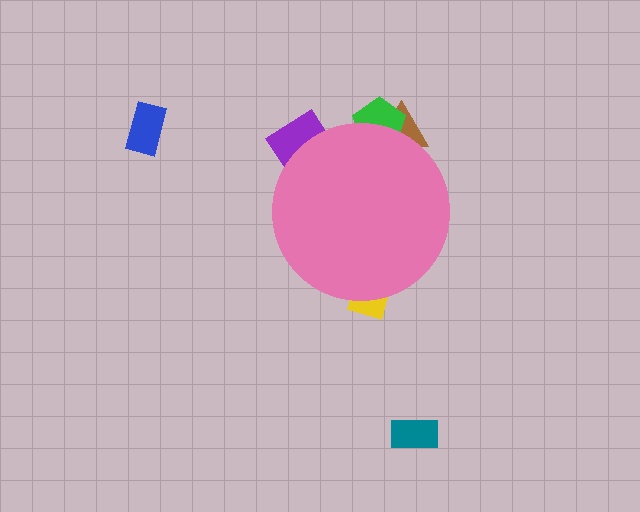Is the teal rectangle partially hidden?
No, the teal rectangle is fully visible.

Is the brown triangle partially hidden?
Yes, the brown triangle is partially hidden behind the pink circle.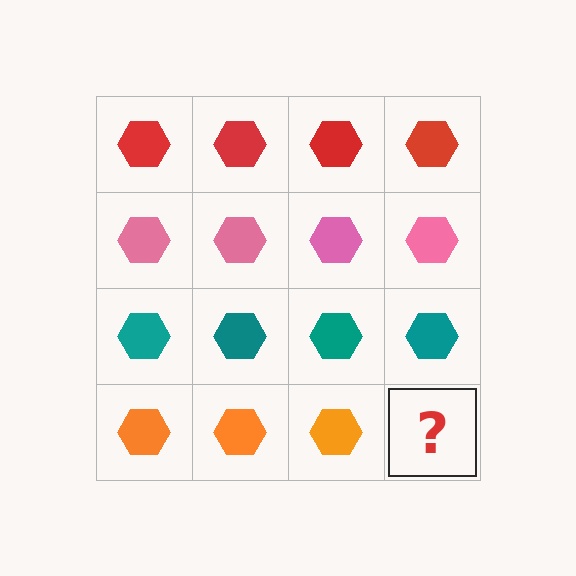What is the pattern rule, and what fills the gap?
The rule is that each row has a consistent color. The gap should be filled with an orange hexagon.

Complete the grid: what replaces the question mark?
The question mark should be replaced with an orange hexagon.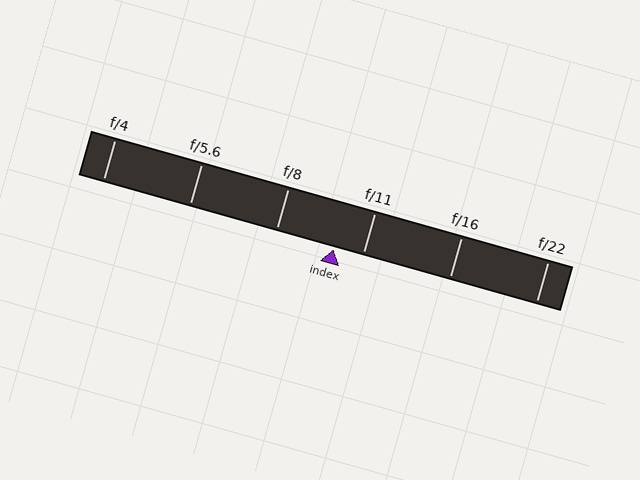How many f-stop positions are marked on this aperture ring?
There are 6 f-stop positions marked.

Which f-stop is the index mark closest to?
The index mark is closest to f/11.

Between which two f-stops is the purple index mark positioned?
The index mark is between f/8 and f/11.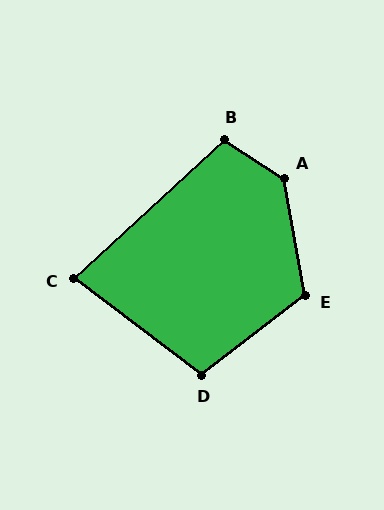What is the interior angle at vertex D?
Approximately 105 degrees (obtuse).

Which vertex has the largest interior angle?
A, at approximately 133 degrees.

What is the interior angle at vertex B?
Approximately 104 degrees (obtuse).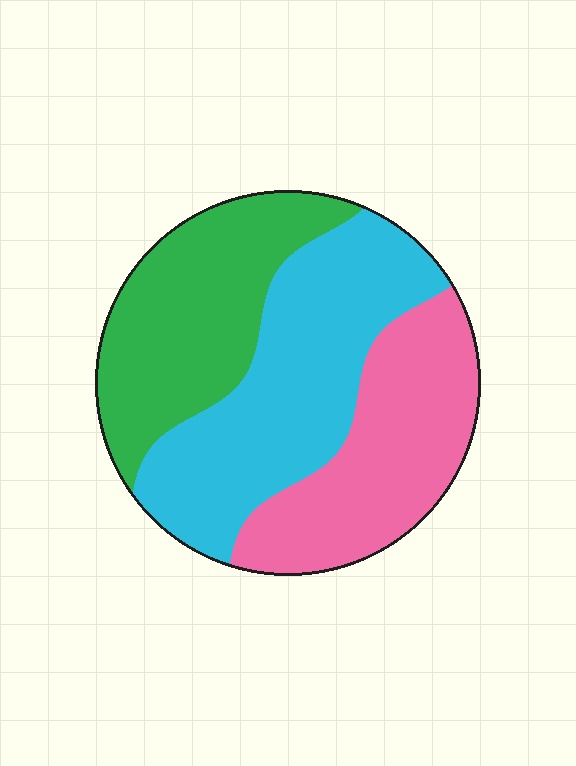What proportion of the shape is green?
Green covers roughly 30% of the shape.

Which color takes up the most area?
Cyan, at roughly 40%.